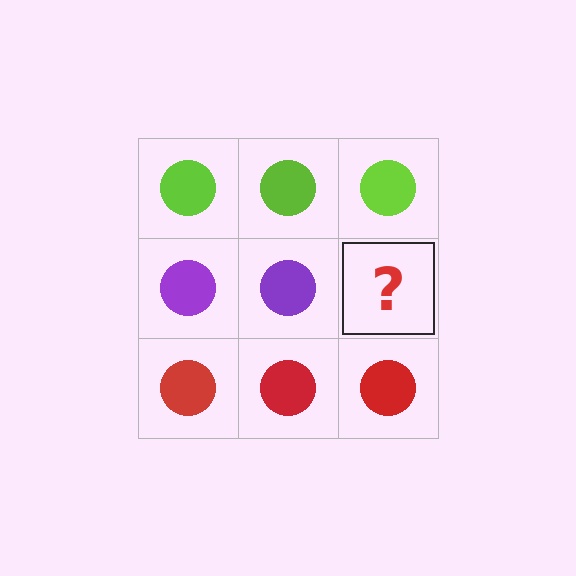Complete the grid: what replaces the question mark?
The question mark should be replaced with a purple circle.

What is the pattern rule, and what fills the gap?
The rule is that each row has a consistent color. The gap should be filled with a purple circle.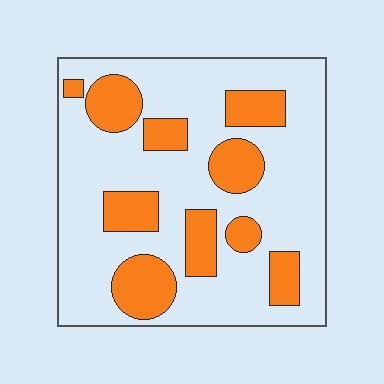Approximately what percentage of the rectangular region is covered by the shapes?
Approximately 25%.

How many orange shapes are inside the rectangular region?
10.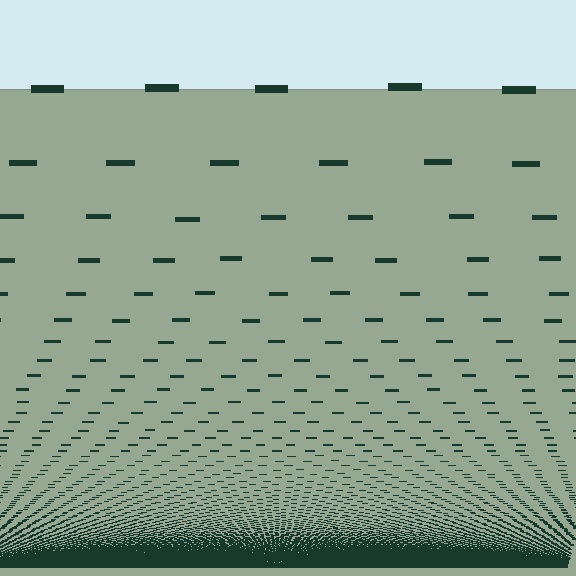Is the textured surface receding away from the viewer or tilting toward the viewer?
The surface appears to tilt toward the viewer. Texture elements get larger and sparser toward the top.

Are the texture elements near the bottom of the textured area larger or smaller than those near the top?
Smaller. The gradient is inverted — elements near the bottom are smaller and denser.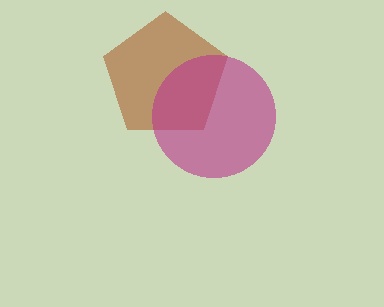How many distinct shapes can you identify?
There are 2 distinct shapes: a brown pentagon, a magenta circle.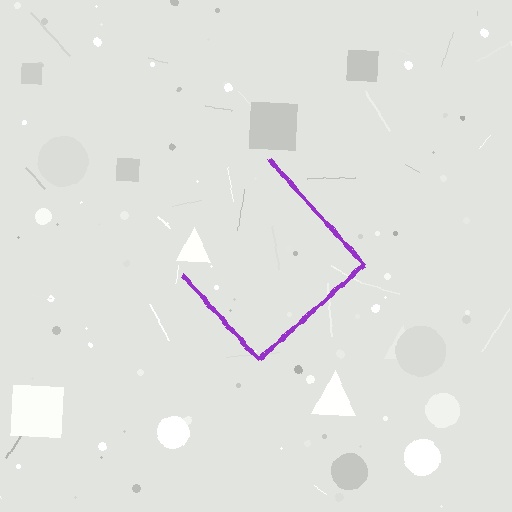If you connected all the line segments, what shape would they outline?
They would outline a diamond.